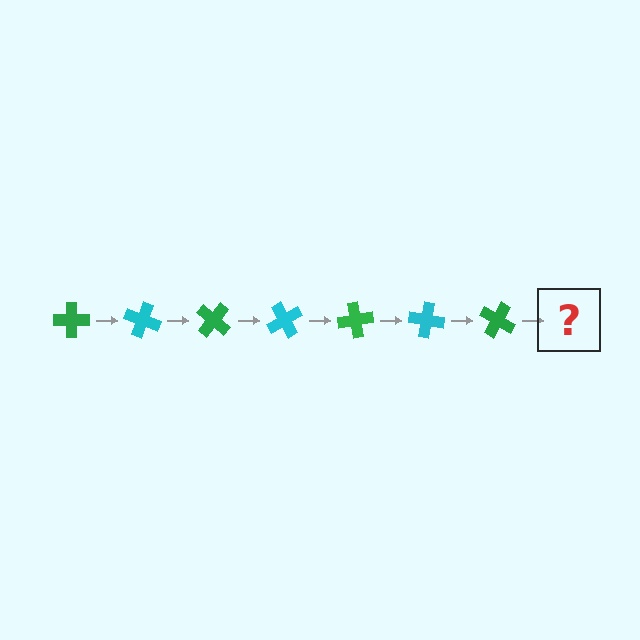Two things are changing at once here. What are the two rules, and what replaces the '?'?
The two rules are that it rotates 20 degrees each step and the color cycles through green and cyan. The '?' should be a cyan cross, rotated 140 degrees from the start.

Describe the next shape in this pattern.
It should be a cyan cross, rotated 140 degrees from the start.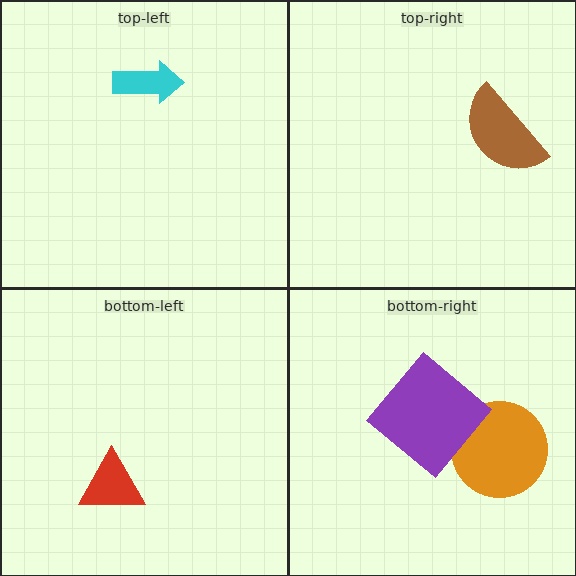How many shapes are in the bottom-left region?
1.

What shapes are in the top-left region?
The cyan arrow.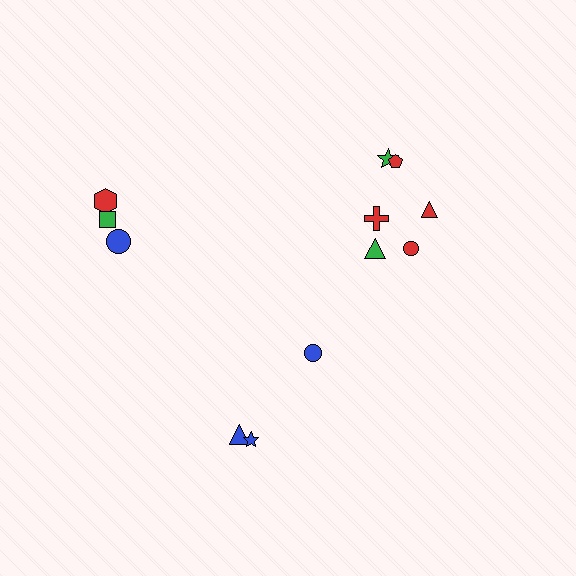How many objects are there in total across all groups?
There are 12 objects.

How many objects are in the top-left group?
There are 3 objects.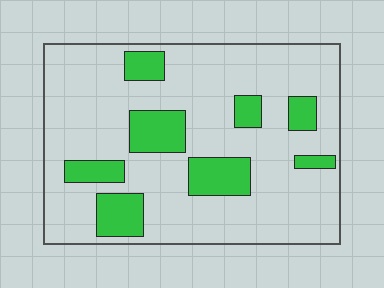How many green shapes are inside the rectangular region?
8.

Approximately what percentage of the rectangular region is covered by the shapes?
Approximately 20%.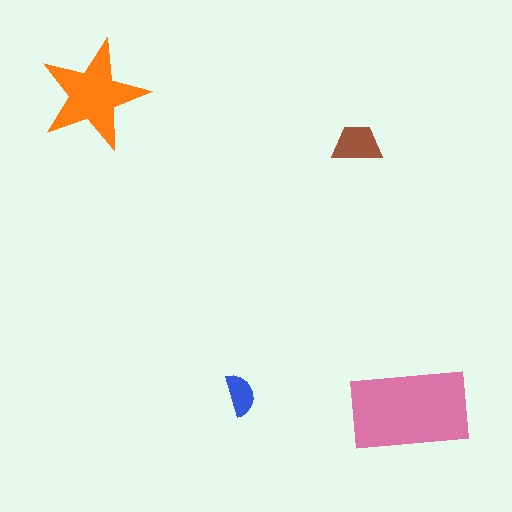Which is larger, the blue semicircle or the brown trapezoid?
The brown trapezoid.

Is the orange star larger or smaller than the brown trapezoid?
Larger.